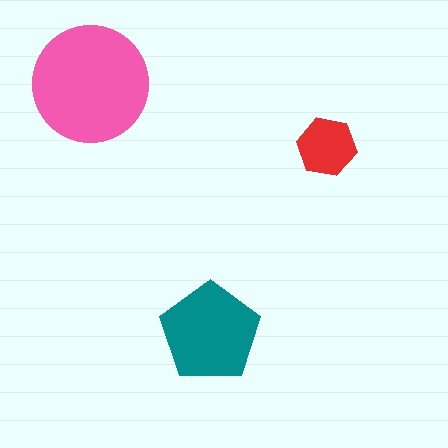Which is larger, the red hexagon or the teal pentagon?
The teal pentagon.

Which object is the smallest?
The red hexagon.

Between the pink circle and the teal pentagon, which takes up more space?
The pink circle.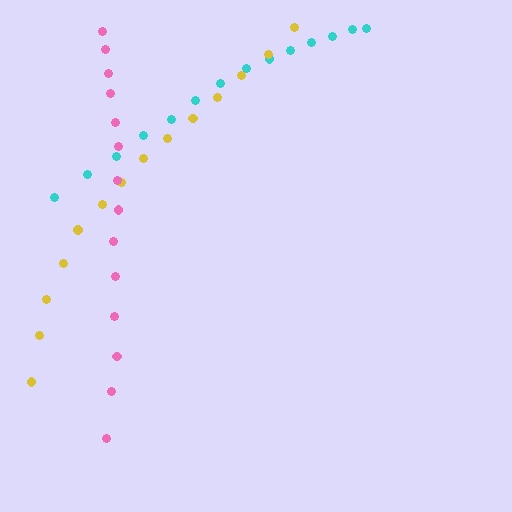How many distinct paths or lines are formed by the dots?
There are 3 distinct paths.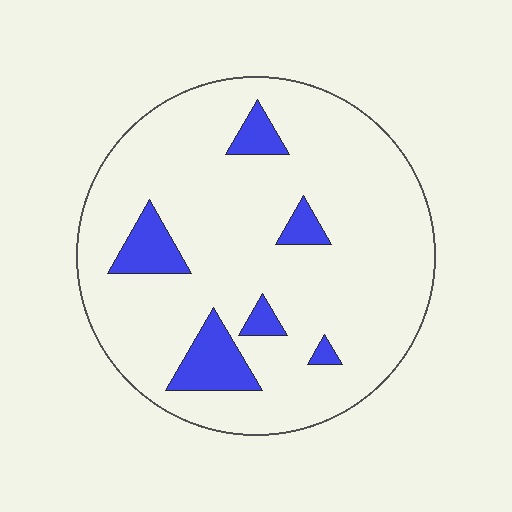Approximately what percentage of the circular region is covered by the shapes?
Approximately 10%.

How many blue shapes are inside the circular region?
6.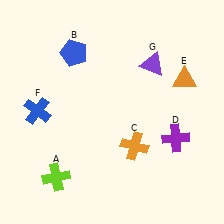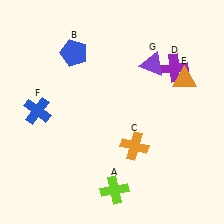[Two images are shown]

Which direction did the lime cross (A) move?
The lime cross (A) moved right.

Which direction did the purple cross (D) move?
The purple cross (D) moved up.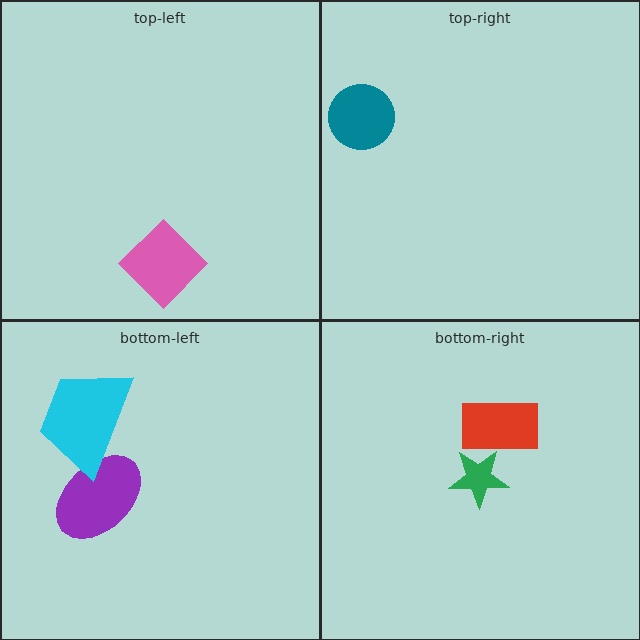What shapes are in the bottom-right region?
The red rectangle, the green star.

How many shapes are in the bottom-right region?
2.